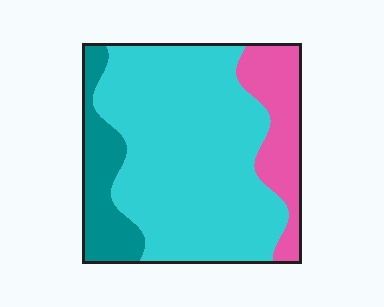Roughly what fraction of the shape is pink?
Pink covers around 15% of the shape.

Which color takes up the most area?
Cyan, at roughly 65%.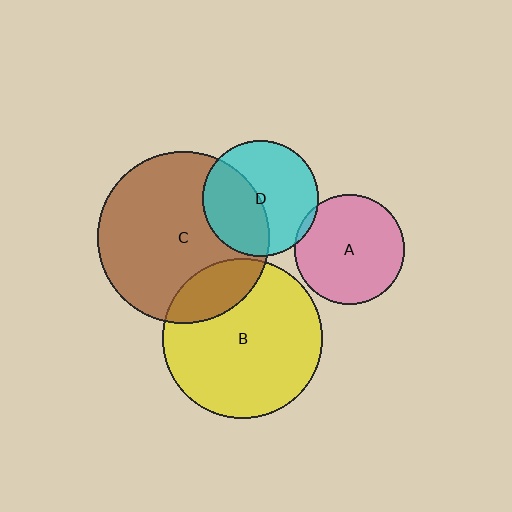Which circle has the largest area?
Circle C (brown).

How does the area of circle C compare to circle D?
Approximately 2.2 times.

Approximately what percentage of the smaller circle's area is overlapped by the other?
Approximately 5%.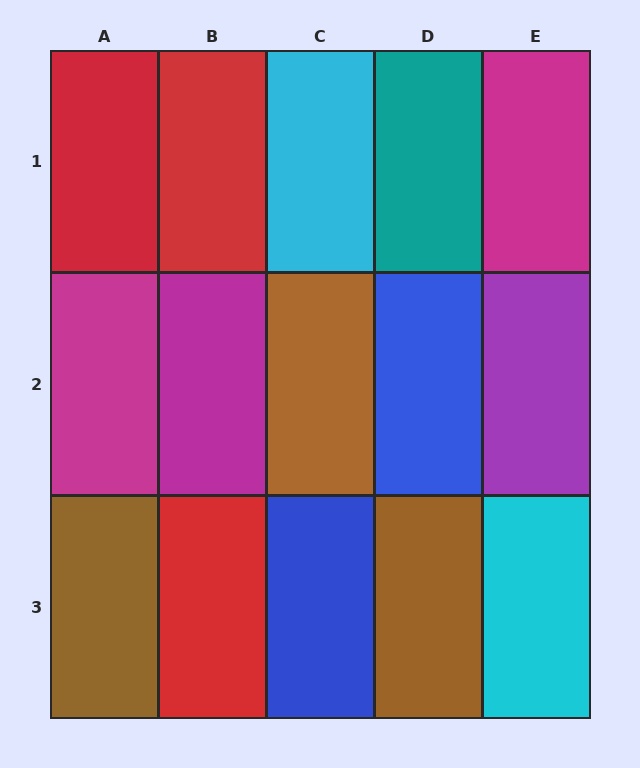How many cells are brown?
3 cells are brown.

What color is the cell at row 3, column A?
Brown.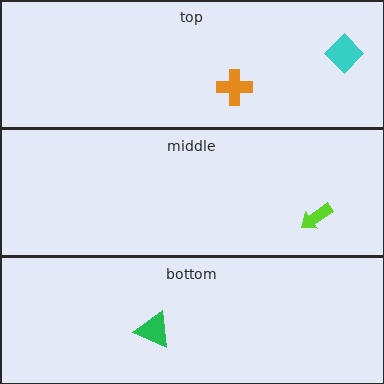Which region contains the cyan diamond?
The top region.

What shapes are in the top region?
The cyan diamond, the orange cross.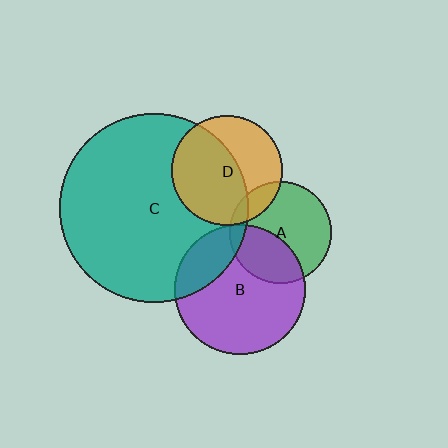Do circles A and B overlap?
Yes.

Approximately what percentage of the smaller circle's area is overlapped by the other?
Approximately 35%.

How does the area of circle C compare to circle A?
Approximately 3.5 times.